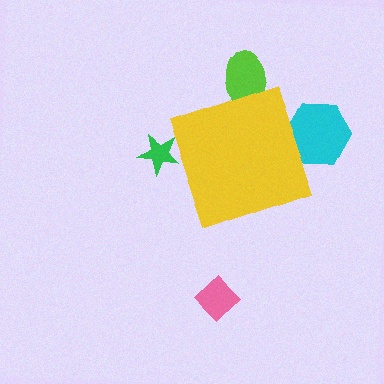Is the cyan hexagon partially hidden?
Yes, the cyan hexagon is partially hidden behind the yellow diamond.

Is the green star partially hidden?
Yes, the green star is partially hidden behind the yellow diamond.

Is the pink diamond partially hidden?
No, the pink diamond is fully visible.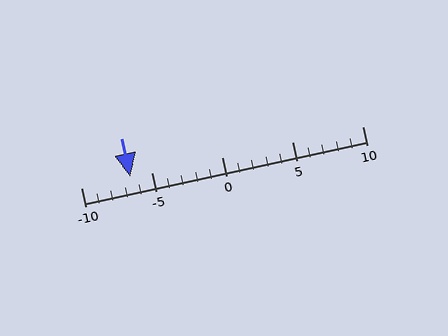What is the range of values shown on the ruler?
The ruler shows values from -10 to 10.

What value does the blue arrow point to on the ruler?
The blue arrow points to approximately -6.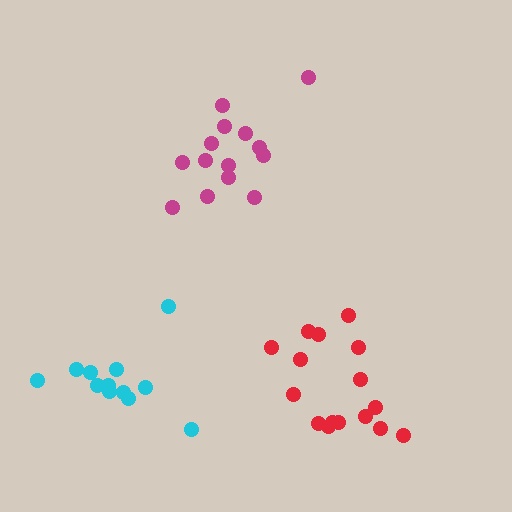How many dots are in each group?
Group 1: 14 dots, Group 2: 12 dots, Group 3: 16 dots (42 total).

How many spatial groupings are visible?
There are 3 spatial groupings.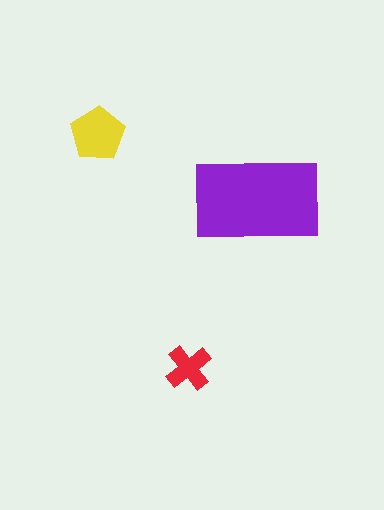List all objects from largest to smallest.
The purple rectangle, the yellow pentagon, the red cross.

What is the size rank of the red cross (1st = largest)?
3rd.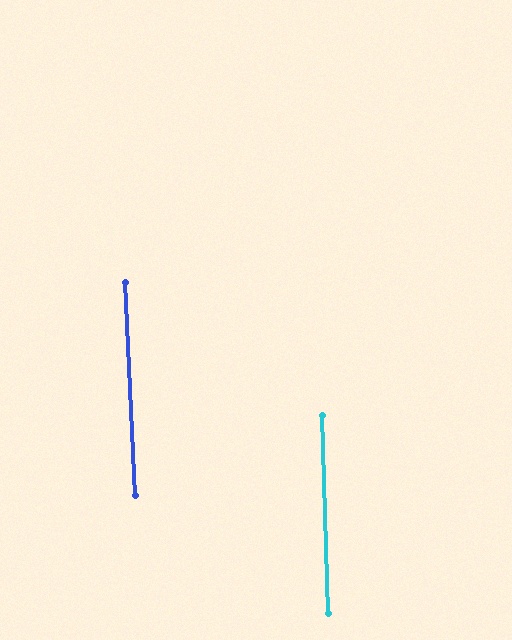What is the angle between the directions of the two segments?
Approximately 1 degree.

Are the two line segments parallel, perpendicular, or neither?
Parallel — their directions differ by only 1.2°.